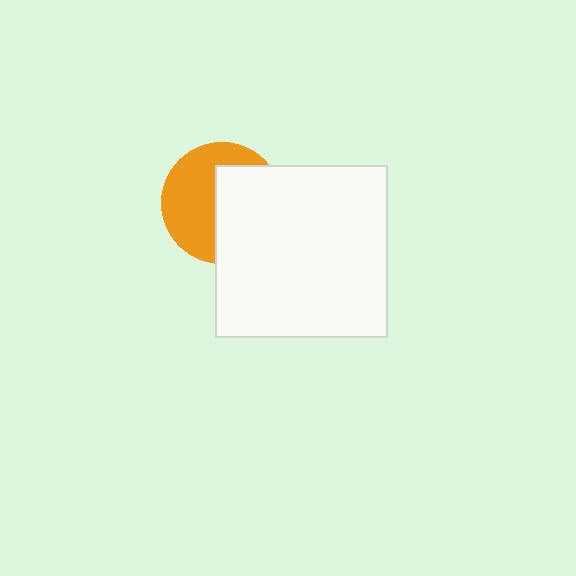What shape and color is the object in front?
The object in front is a white square.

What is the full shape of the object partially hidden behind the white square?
The partially hidden object is an orange circle.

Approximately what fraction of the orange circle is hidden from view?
Roughly 49% of the orange circle is hidden behind the white square.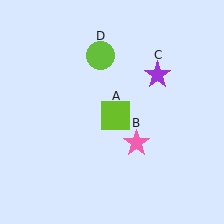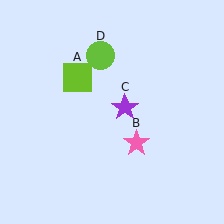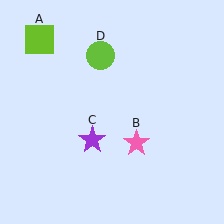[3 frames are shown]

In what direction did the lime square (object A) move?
The lime square (object A) moved up and to the left.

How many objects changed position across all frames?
2 objects changed position: lime square (object A), purple star (object C).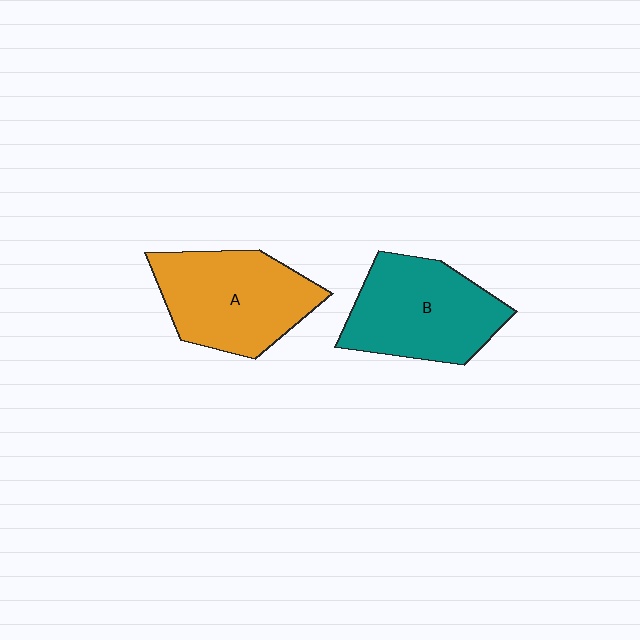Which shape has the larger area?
Shape A (orange).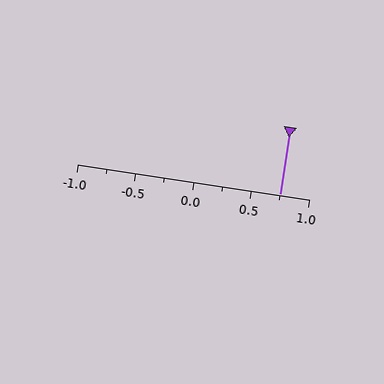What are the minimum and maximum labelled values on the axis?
The axis runs from -1.0 to 1.0.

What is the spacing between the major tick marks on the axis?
The major ticks are spaced 0.5 apart.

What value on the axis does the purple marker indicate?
The marker indicates approximately 0.75.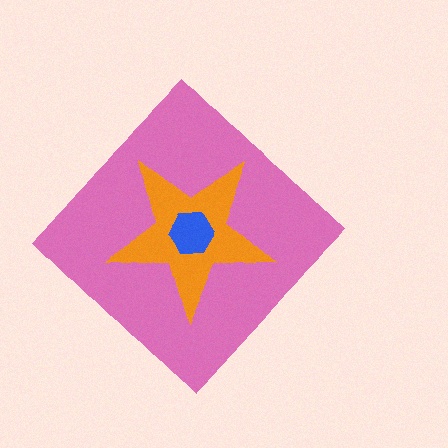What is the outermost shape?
The pink diamond.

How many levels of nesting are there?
3.